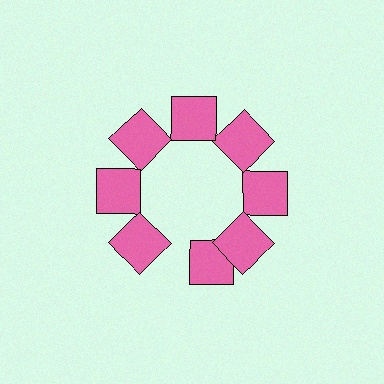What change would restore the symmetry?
The symmetry would be restored by rotating it back into even spacing with its neighbors so that all 8 squares sit at equal angles and equal distance from the center.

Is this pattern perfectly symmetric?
No. The 8 pink squares are arranged in a ring, but one element near the 6 o'clock position is rotated out of alignment along the ring, breaking the 8-fold rotational symmetry.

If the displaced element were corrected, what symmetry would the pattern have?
It would have 8-fold rotational symmetry — the pattern would map onto itself every 45 degrees.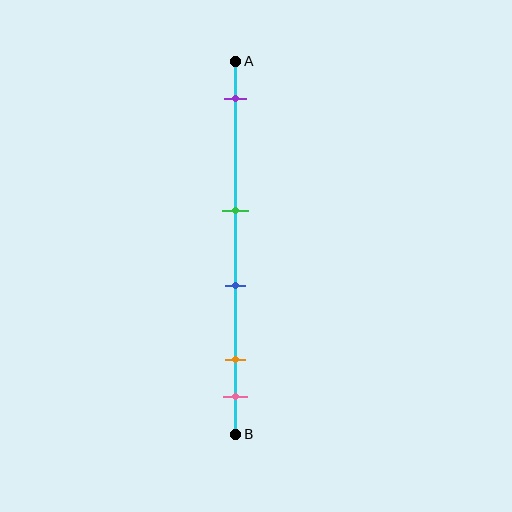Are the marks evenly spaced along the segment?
No, the marks are not evenly spaced.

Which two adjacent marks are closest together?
The orange and pink marks are the closest adjacent pair.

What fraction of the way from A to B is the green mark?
The green mark is approximately 40% (0.4) of the way from A to B.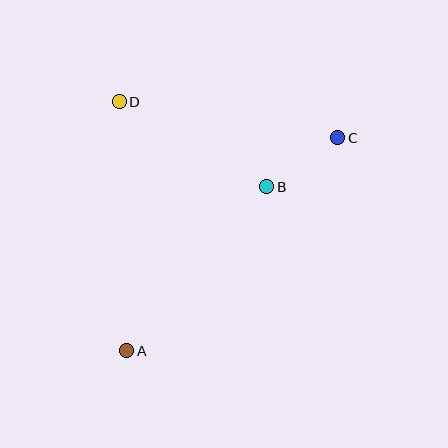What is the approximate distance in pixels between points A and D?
The distance between A and D is approximately 249 pixels.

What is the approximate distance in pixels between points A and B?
The distance between A and B is approximately 216 pixels.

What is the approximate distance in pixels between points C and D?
The distance between C and D is approximately 222 pixels.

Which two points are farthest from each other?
Points A and C are farthest from each other.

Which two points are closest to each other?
Points B and C are closest to each other.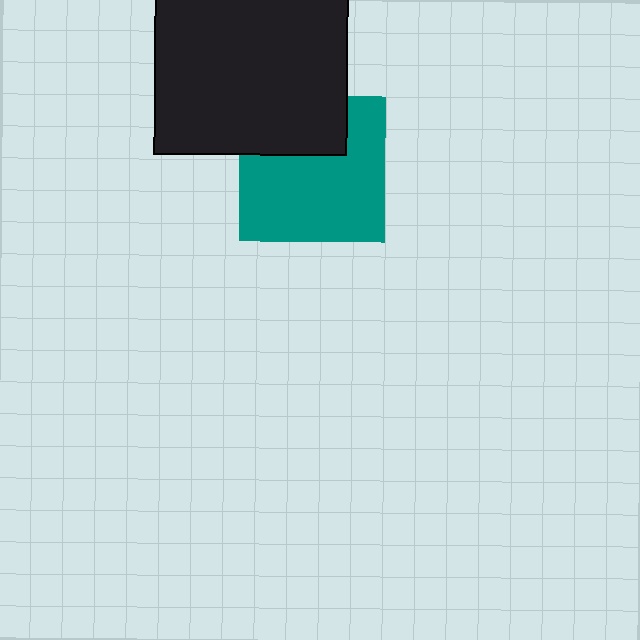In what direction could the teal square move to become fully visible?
The teal square could move down. That would shift it out from behind the black square entirely.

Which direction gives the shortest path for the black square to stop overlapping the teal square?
Moving up gives the shortest separation.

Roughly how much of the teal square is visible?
Most of it is visible (roughly 70%).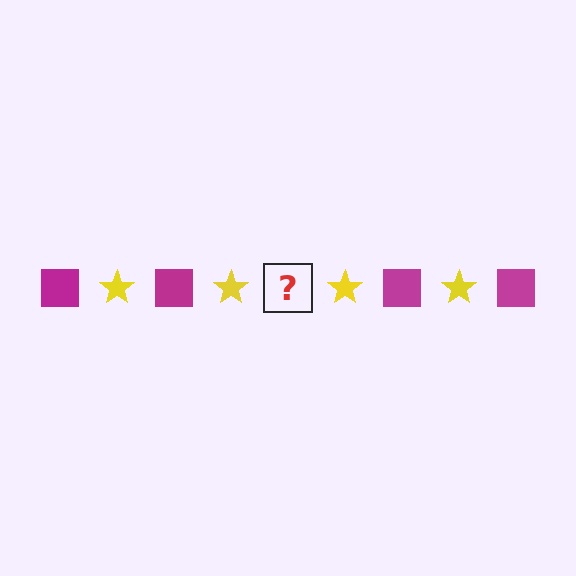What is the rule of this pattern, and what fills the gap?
The rule is that the pattern alternates between magenta square and yellow star. The gap should be filled with a magenta square.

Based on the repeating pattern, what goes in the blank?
The blank should be a magenta square.